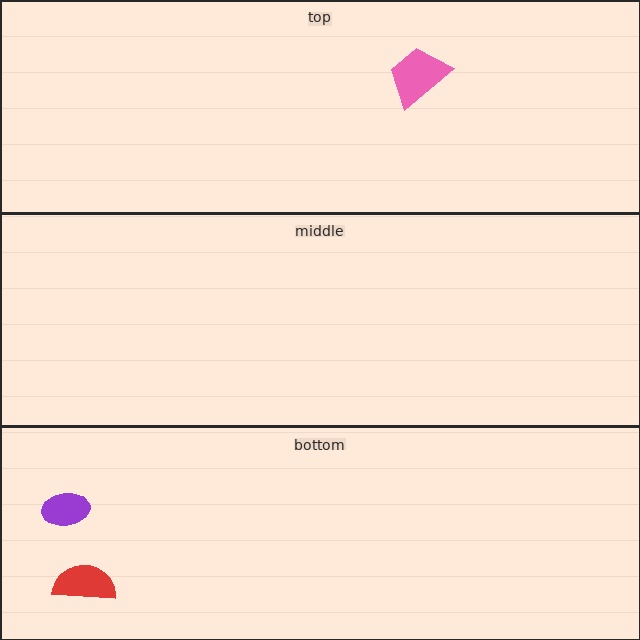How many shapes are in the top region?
1.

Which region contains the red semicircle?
The bottom region.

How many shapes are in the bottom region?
2.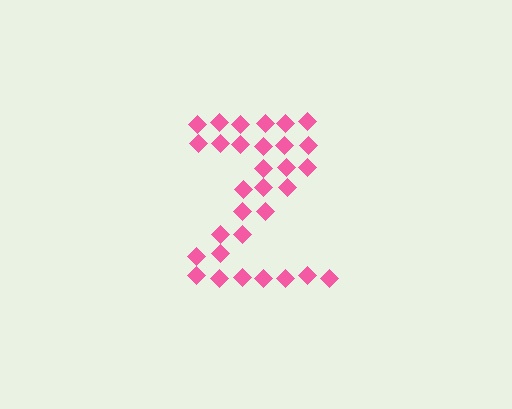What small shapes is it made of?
It is made of small diamonds.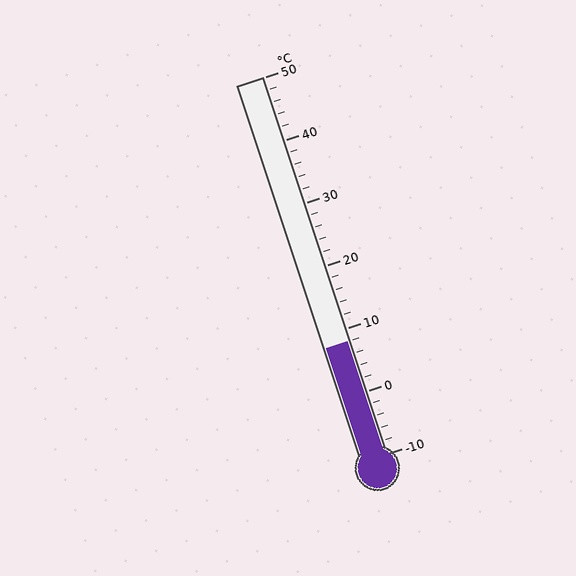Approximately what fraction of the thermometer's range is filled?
The thermometer is filled to approximately 30% of its range.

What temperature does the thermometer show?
The thermometer shows approximately 8°C.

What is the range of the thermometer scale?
The thermometer scale ranges from -10°C to 50°C.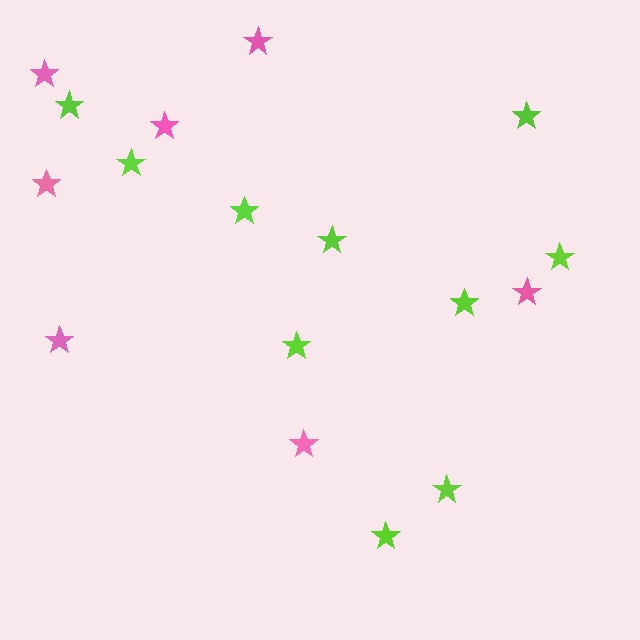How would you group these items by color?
There are 2 groups: one group of lime stars (10) and one group of pink stars (7).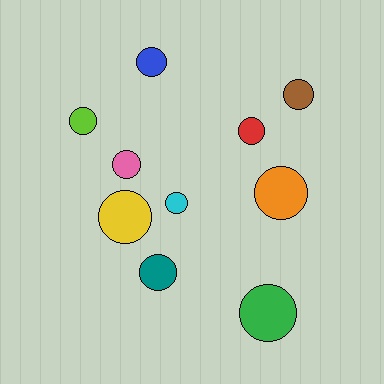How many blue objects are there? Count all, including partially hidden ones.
There is 1 blue object.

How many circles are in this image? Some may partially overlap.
There are 10 circles.